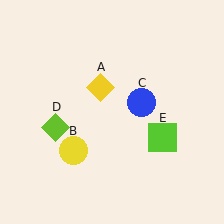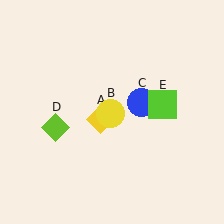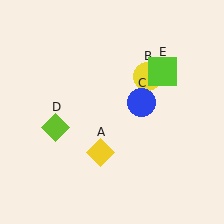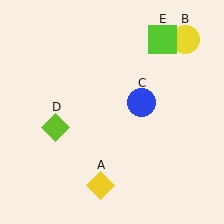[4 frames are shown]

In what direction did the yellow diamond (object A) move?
The yellow diamond (object A) moved down.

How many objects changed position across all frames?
3 objects changed position: yellow diamond (object A), yellow circle (object B), lime square (object E).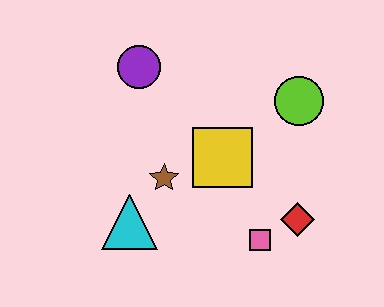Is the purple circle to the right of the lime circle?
No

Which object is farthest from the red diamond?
The purple circle is farthest from the red diamond.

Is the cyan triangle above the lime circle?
No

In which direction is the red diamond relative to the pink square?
The red diamond is to the right of the pink square.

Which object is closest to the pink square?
The red diamond is closest to the pink square.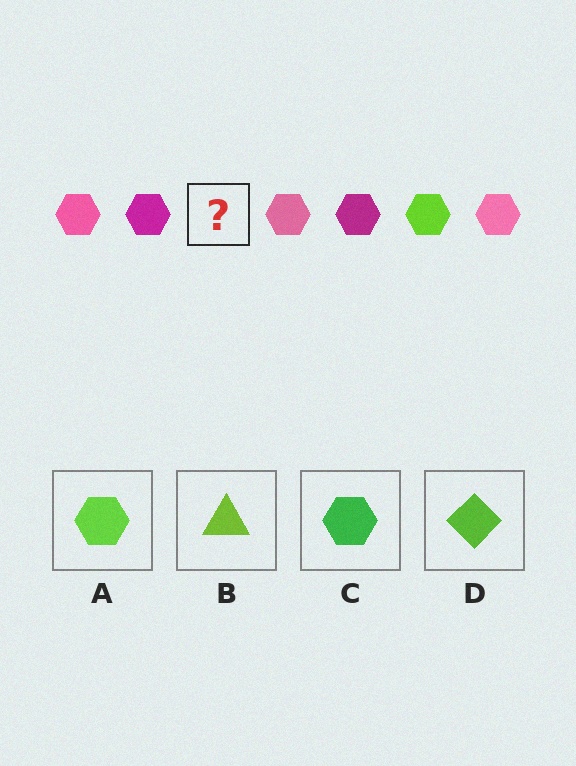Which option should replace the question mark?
Option A.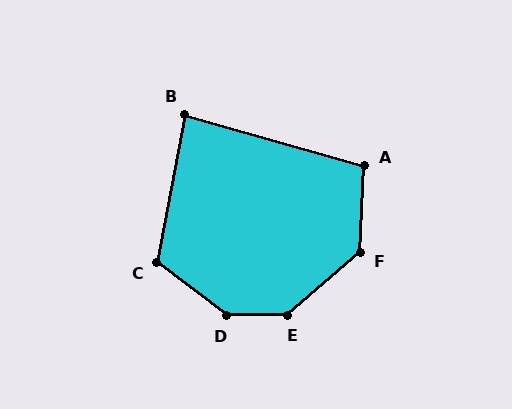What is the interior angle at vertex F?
Approximately 133 degrees (obtuse).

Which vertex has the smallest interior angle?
B, at approximately 85 degrees.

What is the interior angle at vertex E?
Approximately 140 degrees (obtuse).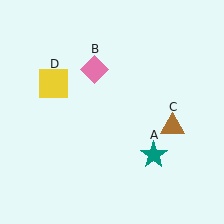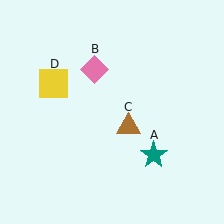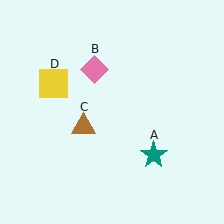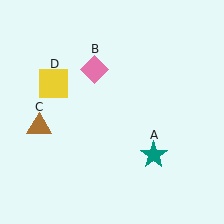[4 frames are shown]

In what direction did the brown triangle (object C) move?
The brown triangle (object C) moved left.